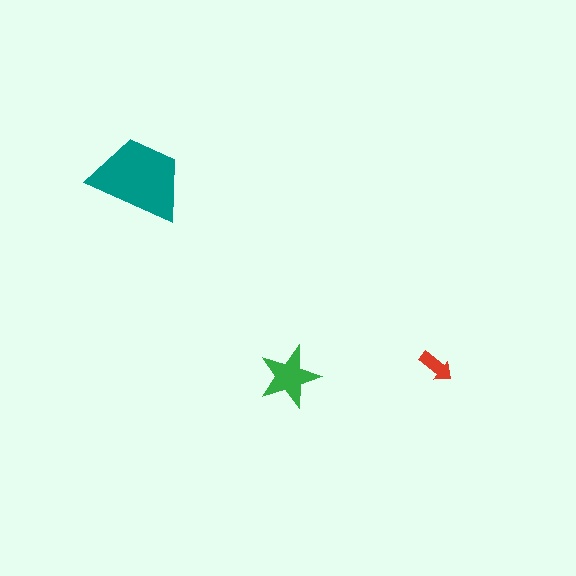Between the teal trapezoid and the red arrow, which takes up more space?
The teal trapezoid.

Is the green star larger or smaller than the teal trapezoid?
Smaller.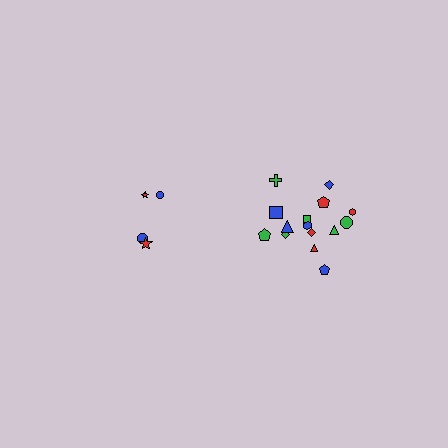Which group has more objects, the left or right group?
The right group.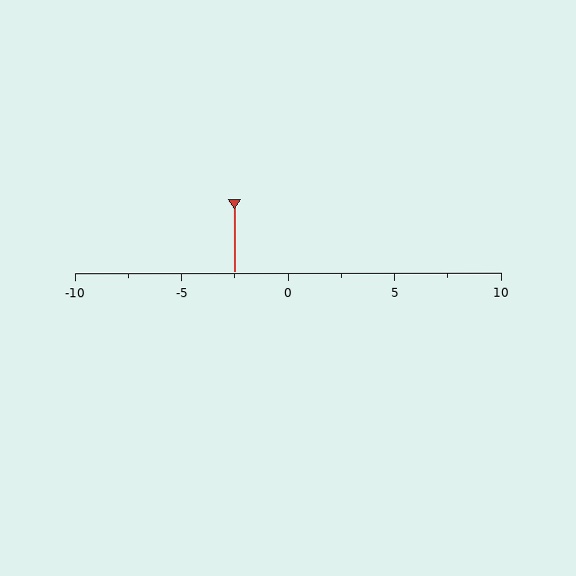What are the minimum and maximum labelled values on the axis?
The axis runs from -10 to 10.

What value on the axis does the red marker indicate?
The marker indicates approximately -2.5.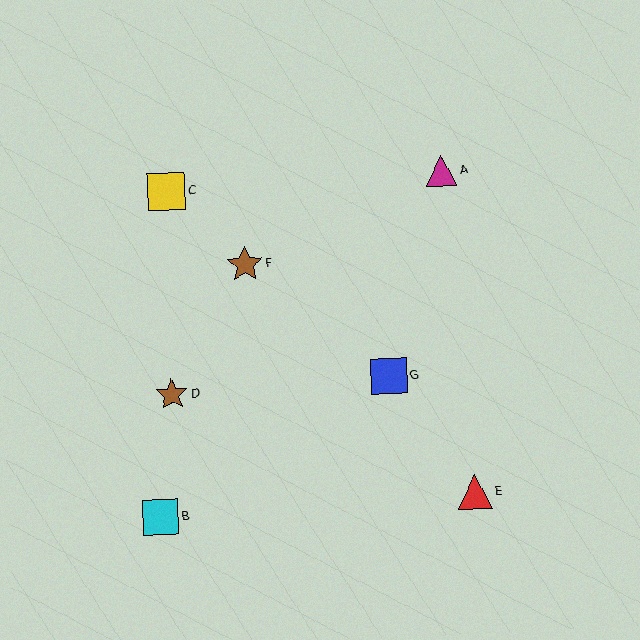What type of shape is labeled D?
Shape D is a brown star.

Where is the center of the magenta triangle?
The center of the magenta triangle is at (441, 171).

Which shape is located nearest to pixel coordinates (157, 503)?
The cyan square (labeled B) at (160, 517) is nearest to that location.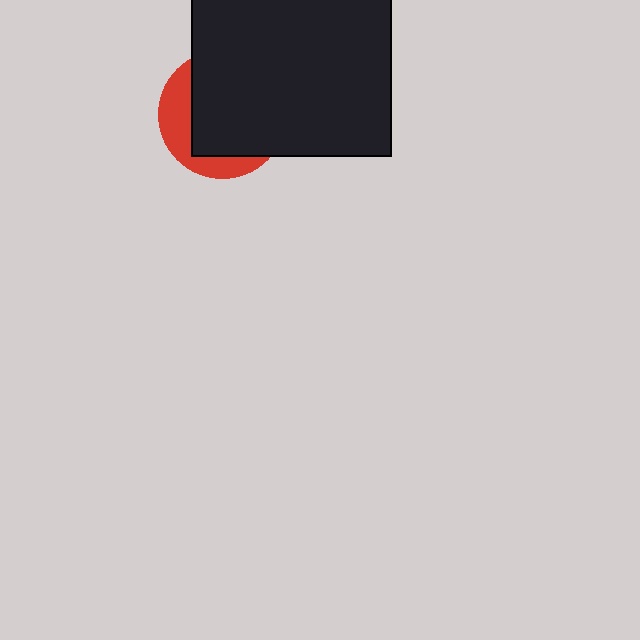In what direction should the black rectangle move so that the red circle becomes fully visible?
The black rectangle should move toward the upper-right. That is the shortest direction to clear the overlap and leave the red circle fully visible.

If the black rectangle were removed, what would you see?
You would see the complete red circle.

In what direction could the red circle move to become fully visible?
The red circle could move toward the lower-left. That would shift it out from behind the black rectangle entirely.